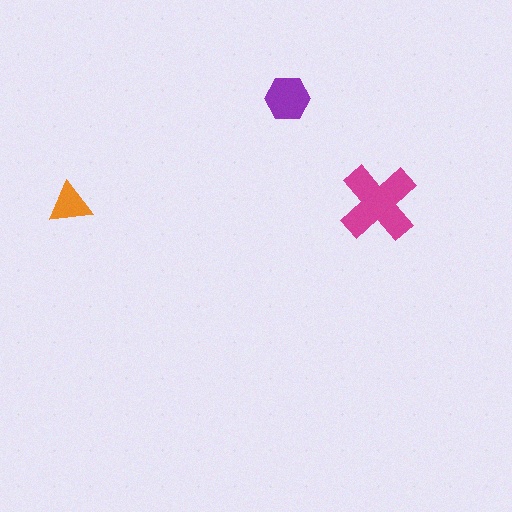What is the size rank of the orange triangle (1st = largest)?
3rd.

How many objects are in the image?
There are 3 objects in the image.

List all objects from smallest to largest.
The orange triangle, the purple hexagon, the magenta cross.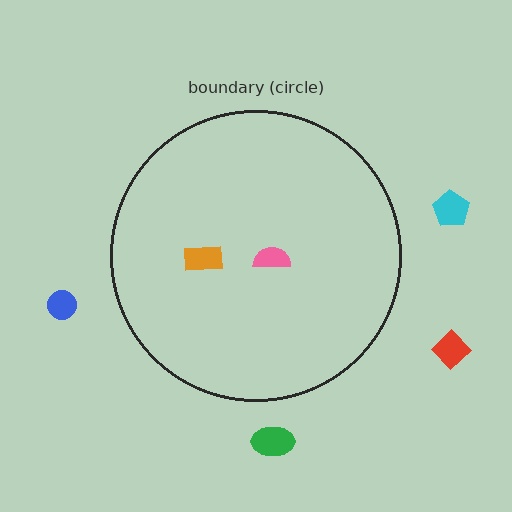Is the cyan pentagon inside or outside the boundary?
Outside.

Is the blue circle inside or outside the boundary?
Outside.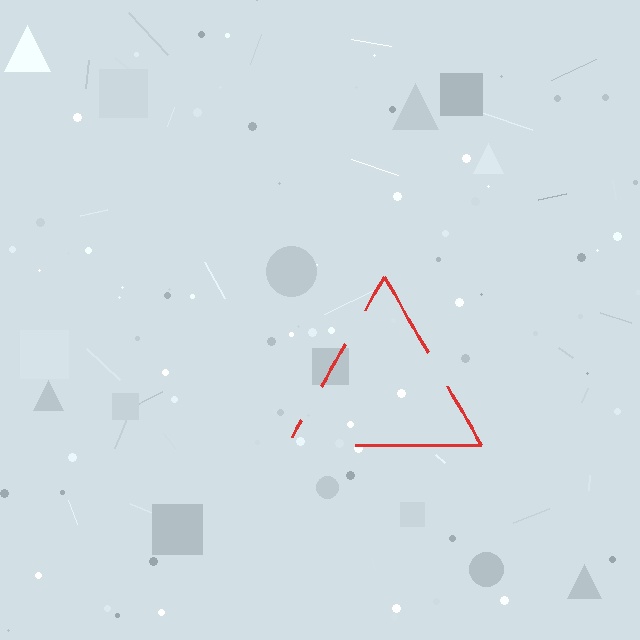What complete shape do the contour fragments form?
The contour fragments form a triangle.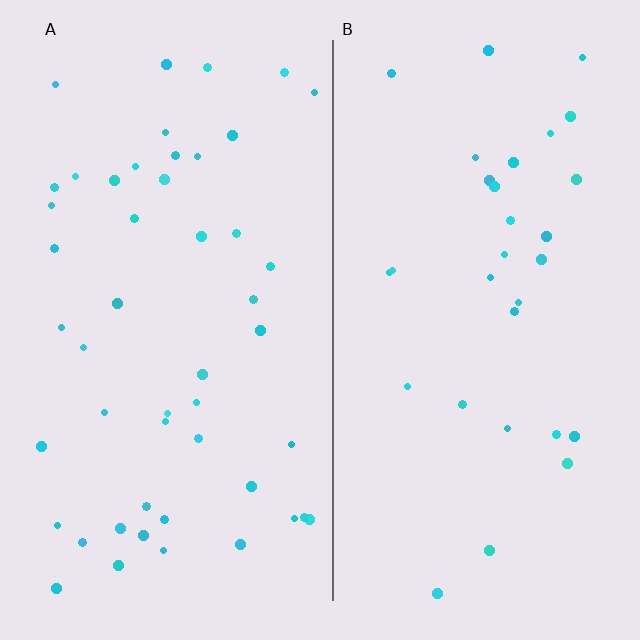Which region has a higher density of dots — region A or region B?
A (the left).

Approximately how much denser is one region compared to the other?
Approximately 1.6× — region A over region B.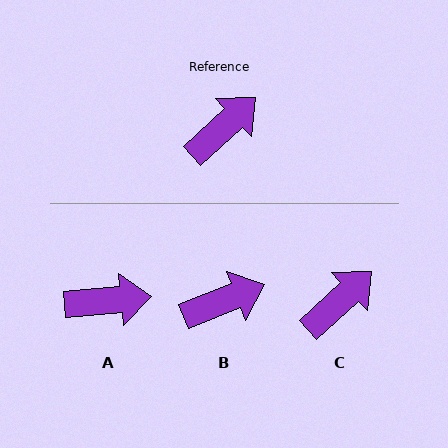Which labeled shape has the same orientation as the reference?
C.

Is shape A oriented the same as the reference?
No, it is off by about 37 degrees.